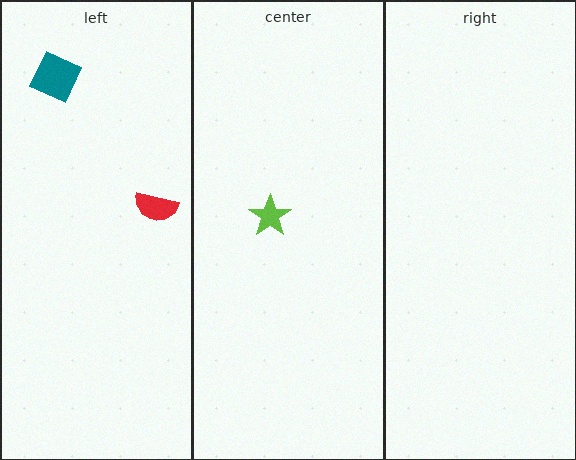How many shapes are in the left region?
2.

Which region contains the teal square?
The left region.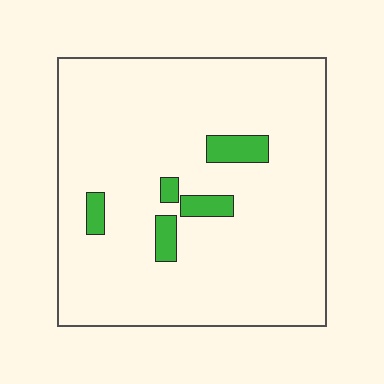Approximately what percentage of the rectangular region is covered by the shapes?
Approximately 5%.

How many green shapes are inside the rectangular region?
5.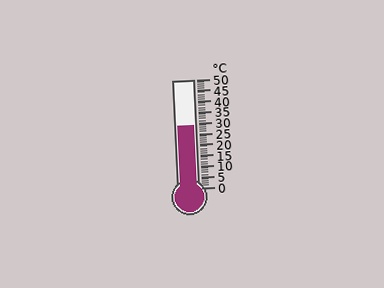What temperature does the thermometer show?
The thermometer shows approximately 29°C.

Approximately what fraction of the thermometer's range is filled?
The thermometer is filled to approximately 60% of its range.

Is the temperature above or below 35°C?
The temperature is below 35°C.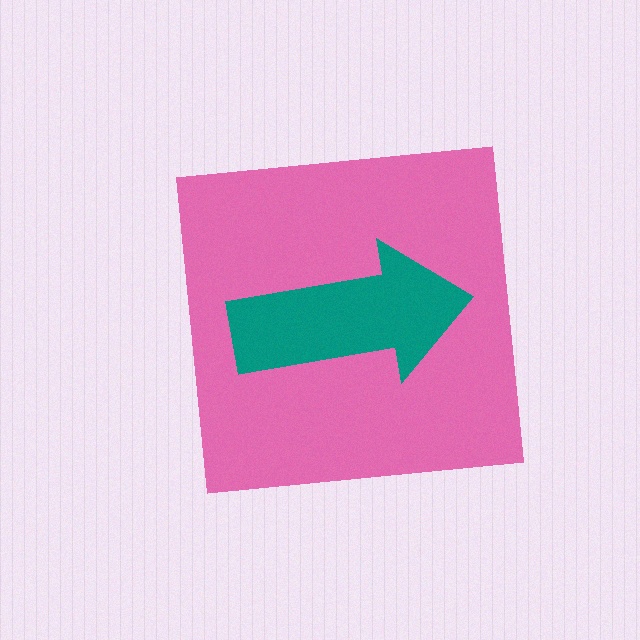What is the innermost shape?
The teal arrow.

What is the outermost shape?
The pink square.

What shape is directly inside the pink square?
The teal arrow.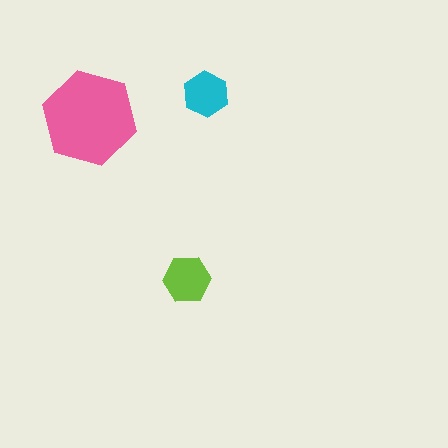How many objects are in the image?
There are 3 objects in the image.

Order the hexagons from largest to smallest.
the pink one, the lime one, the cyan one.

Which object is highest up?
The cyan hexagon is topmost.